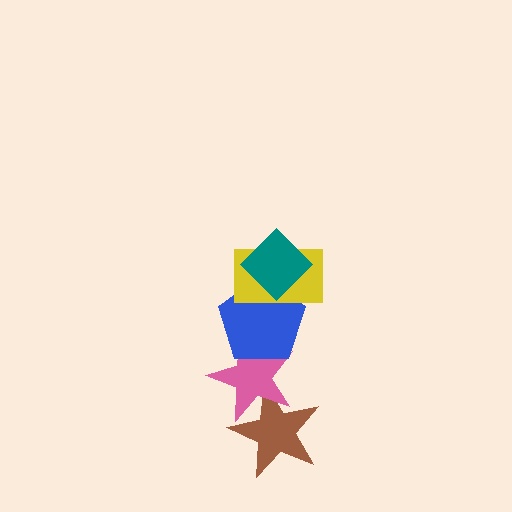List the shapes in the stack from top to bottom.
From top to bottom: the teal diamond, the yellow rectangle, the blue pentagon, the pink star, the brown star.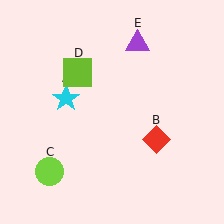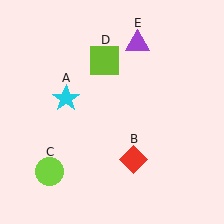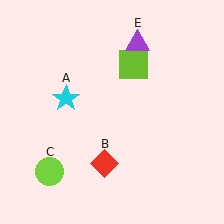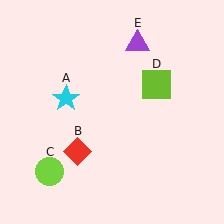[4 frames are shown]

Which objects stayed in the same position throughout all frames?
Cyan star (object A) and lime circle (object C) and purple triangle (object E) remained stationary.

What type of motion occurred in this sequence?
The red diamond (object B), lime square (object D) rotated clockwise around the center of the scene.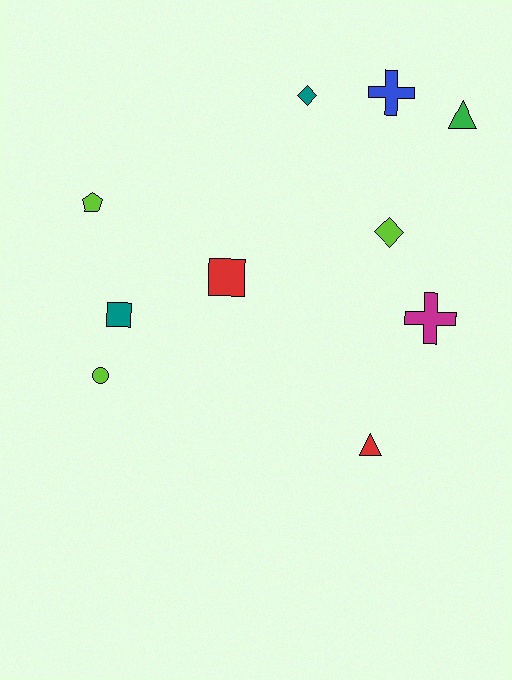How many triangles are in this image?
There are 2 triangles.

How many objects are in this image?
There are 10 objects.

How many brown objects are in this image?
There are no brown objects.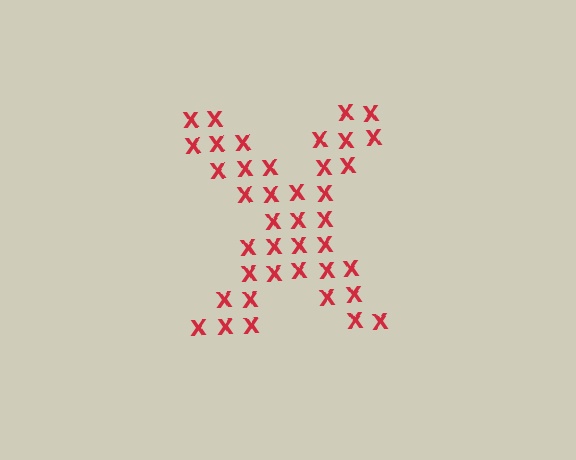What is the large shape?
The large shape is the letter X.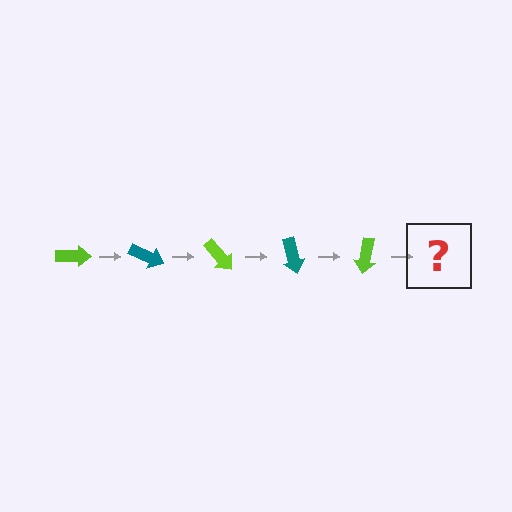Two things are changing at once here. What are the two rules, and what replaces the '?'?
The two rules are that it rotates 25 degrees each step and the color cycles through lime and teal. The '?' should be a teal arrow, rotated 125 degrees from the start.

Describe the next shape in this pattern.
It should be a teal arrow, rotated 125 degrees from the start.